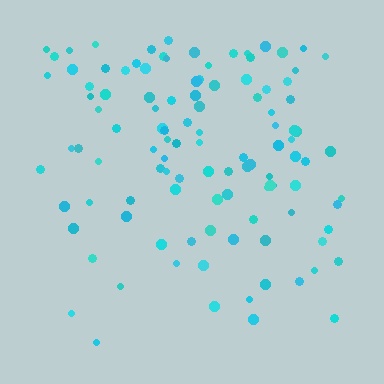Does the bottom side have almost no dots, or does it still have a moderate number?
Still a moderate number, just noticeably fewer than the top.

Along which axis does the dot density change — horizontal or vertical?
Vertical.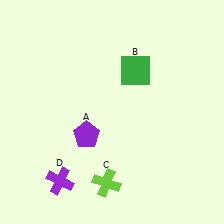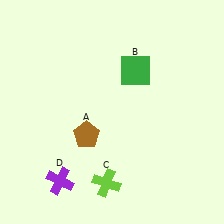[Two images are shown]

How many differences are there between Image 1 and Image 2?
There is 1 difference between the two images.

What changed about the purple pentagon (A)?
In Image 1, A is purple. In Image 2, it changed to brown.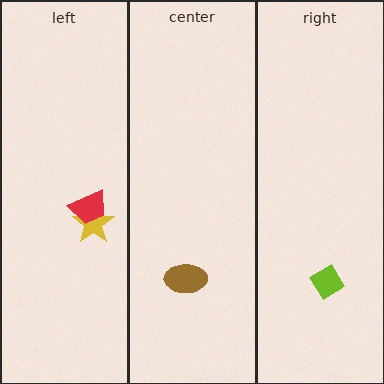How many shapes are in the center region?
1.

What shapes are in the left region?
The yellow star, the red trapezoid.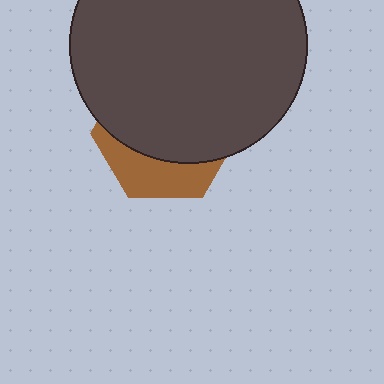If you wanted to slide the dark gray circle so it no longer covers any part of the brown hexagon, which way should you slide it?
Slide it up — that is the most direct way to separate the two shapes.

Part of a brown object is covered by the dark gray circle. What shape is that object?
It is a hexagon.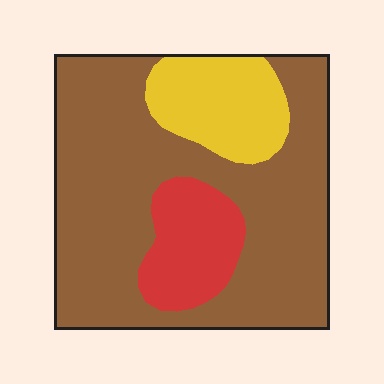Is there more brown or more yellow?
Brown.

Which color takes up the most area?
Brown, at roughly 70%.